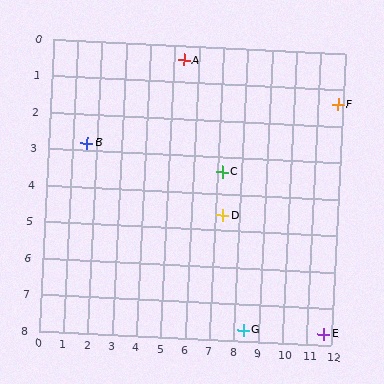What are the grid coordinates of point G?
Point G is at approximately (8.4, 7.7).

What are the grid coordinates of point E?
Point E is at approximately (11.7, 7.7).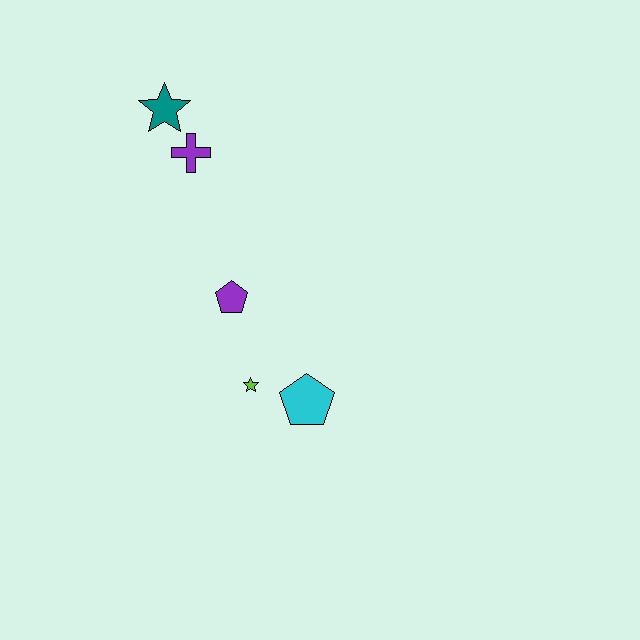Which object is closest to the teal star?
The purple cross is closest to the teal star.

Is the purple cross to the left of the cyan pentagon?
Yes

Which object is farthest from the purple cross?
The cyan pentagon is farthest from the purple cross.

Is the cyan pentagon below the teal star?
Yes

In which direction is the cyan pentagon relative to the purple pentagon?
The cyan pentagon is below the purple pentagon.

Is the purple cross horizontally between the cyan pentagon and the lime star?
No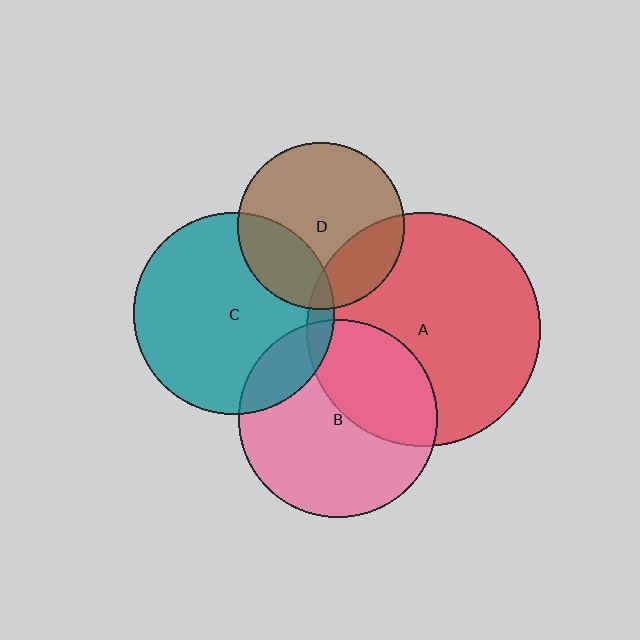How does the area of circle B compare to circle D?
Approximately 1.4 times.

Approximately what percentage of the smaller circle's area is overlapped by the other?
Approximately 35%.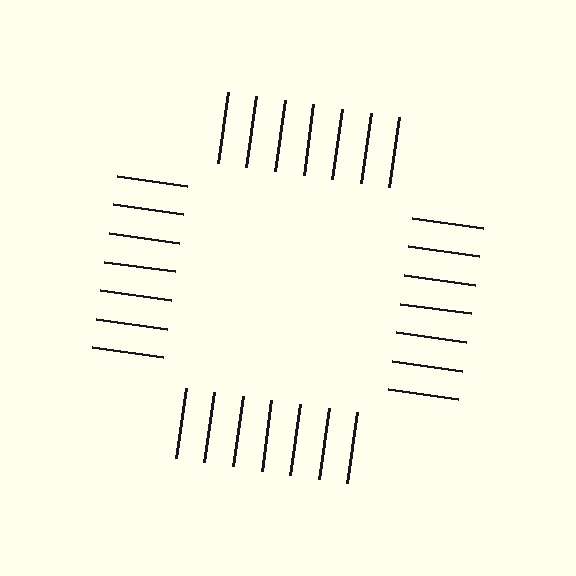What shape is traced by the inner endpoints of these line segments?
An illusory square — the line segments terminate on its edges but no continuous stroke is drawn.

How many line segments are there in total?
28 — 7 along each of the 4 edges.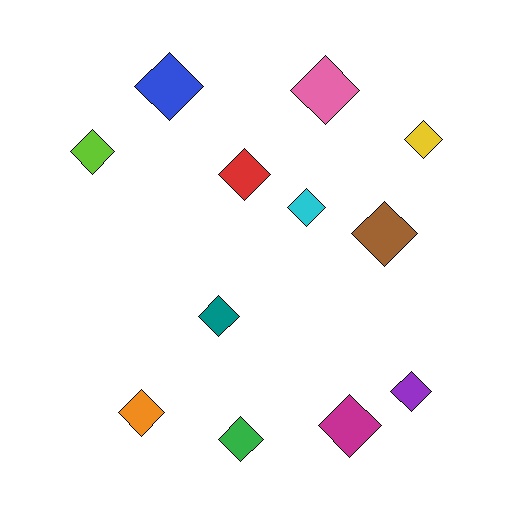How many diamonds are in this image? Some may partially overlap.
There are 12 diamonds.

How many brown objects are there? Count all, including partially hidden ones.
There is 1 brown object.